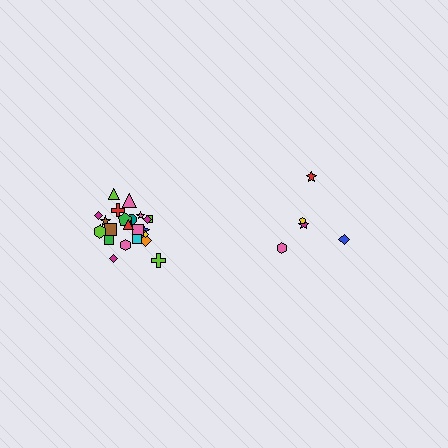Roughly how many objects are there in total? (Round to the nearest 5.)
Roughly 30 objects in total.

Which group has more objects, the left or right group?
The left group.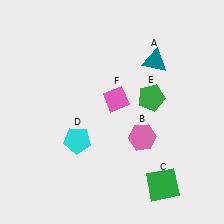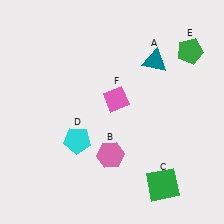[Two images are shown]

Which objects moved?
The objects that moved are: the pink hexagon (B), the green pentagon (E).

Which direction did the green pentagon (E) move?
The green pentagon (E) moved up.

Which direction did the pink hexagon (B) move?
The pink hexagon (B) moved left.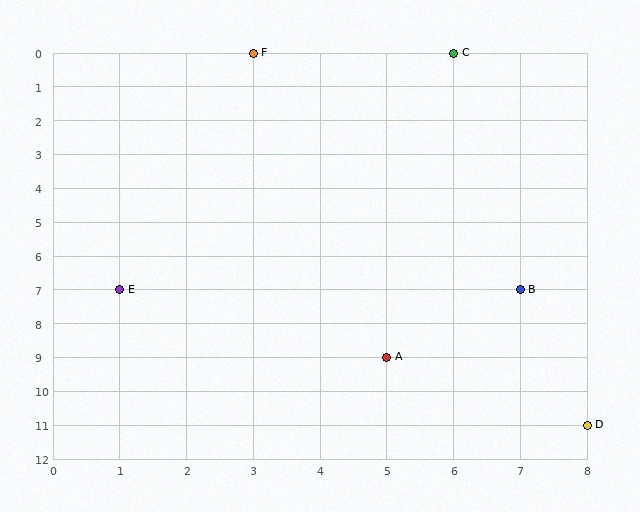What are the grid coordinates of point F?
Point F is at grid coordinates (3, 0).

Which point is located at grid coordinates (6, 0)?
Point C is at (6, 0).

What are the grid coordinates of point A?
Point A is at grid coordinates (5, 9).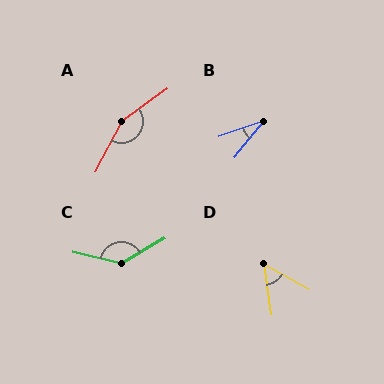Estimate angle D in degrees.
Approximately 52 degrees.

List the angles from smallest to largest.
B (32°), D (52°), C (136°), A (153°).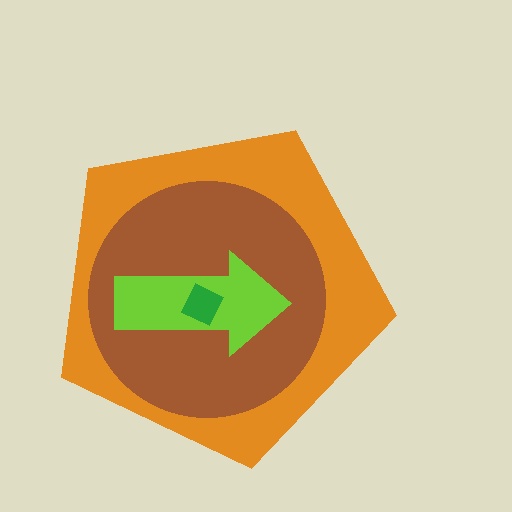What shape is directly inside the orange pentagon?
The brown circle.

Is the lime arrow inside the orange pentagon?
Yes.